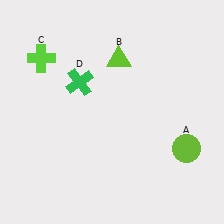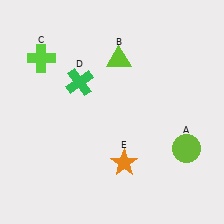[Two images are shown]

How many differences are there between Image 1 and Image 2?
There is 1 difference between the two images.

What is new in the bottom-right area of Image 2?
An orange star (E) was added in the bottom-right area of Image 2.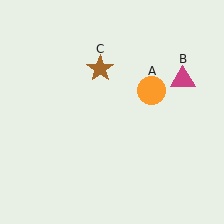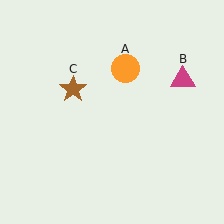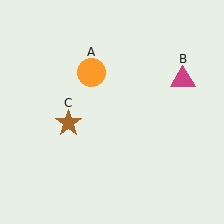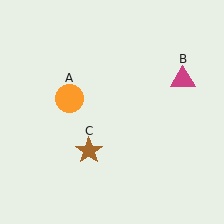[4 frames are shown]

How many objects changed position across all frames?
2 objects changed position: orange circle (object A), brown star (object C).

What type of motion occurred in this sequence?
The orange circle (object A), brown star (object C) rotated counterclockwise around the center of the scene.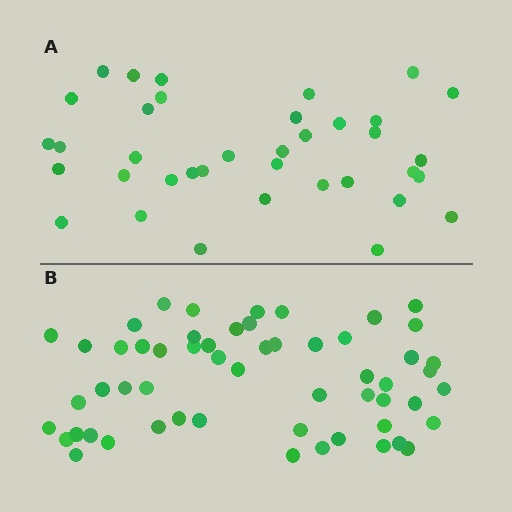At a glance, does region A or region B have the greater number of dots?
Region B (the bottom region) has more dots.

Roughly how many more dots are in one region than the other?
Region B has approximately 20 more dots than region A.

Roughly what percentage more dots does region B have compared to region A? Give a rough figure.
About 50% more.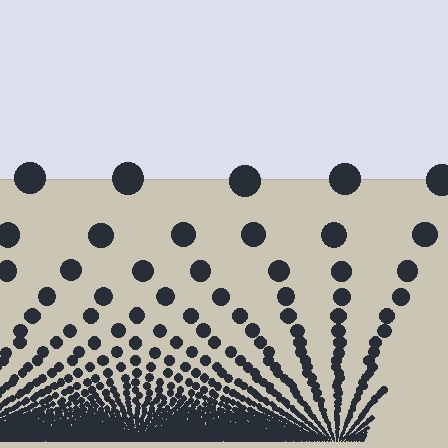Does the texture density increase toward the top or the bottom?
Density increases toward the bottom.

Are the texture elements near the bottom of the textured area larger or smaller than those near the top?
Smaller. The gradient is inverted — elements near the bottom are smaller and denser.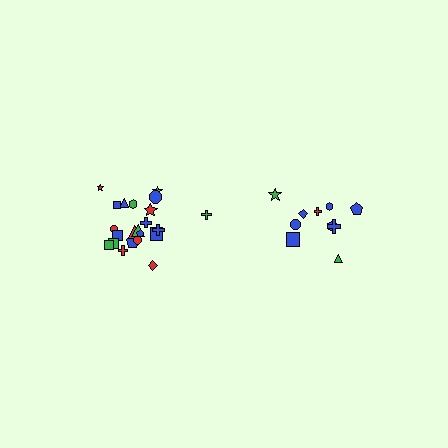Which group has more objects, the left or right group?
The left group.